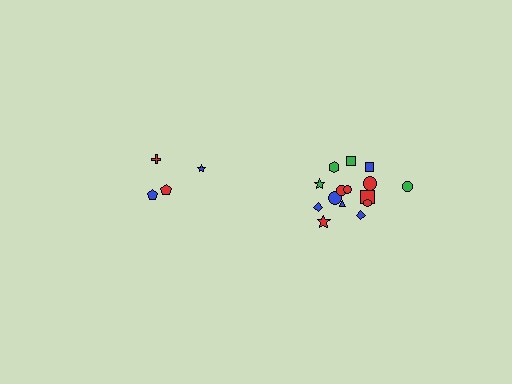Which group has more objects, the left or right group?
The right group.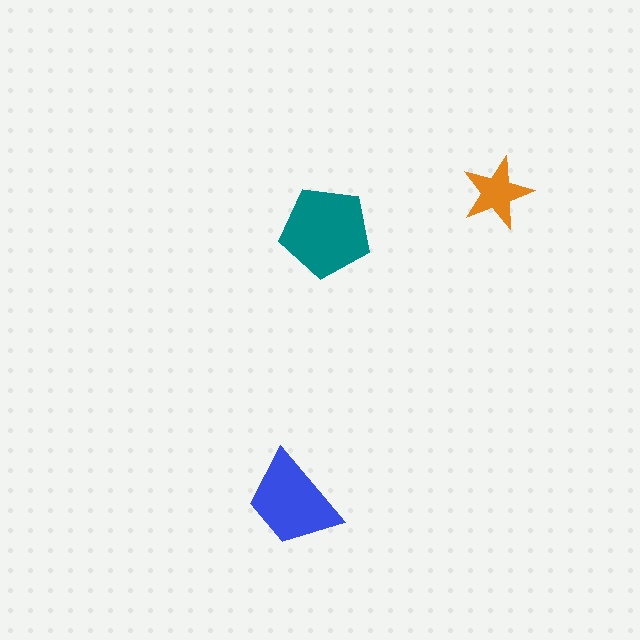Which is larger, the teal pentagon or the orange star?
The teal pentagon.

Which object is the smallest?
The orange star.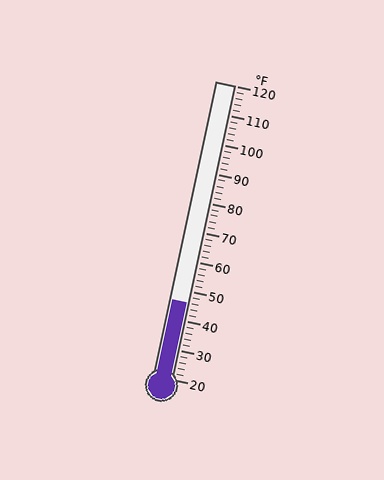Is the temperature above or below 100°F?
The temperature is below 100°F.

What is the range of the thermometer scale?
The thermometer scale ranges from 20°F to 120°F.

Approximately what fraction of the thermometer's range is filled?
The thermometer is filled to approximately 25% of its range.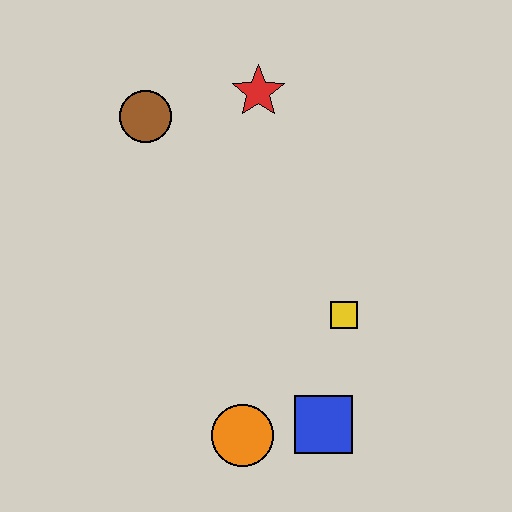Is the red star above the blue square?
Yes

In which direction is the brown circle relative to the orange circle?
The brown circle is above the orange circle.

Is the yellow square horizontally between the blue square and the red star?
No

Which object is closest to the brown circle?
The red star is closest to the brown circle.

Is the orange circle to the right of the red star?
No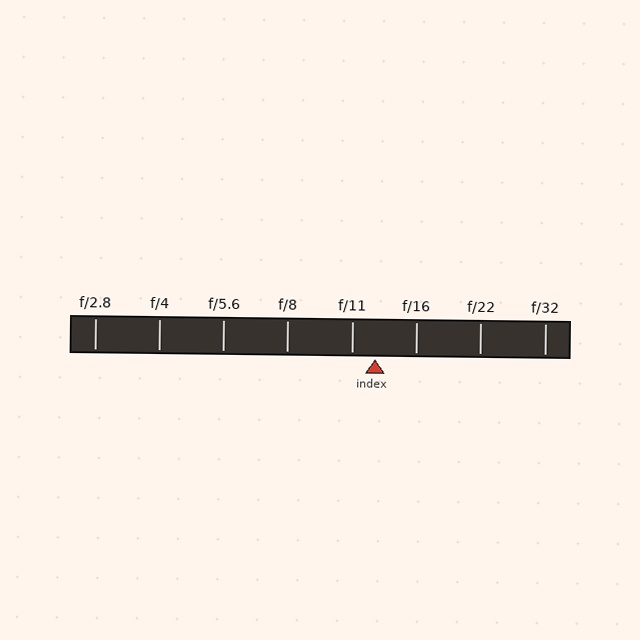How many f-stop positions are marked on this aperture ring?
There are 8 f-stop positions marked.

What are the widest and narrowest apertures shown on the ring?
The widest aperture shown is f/2.8 and the narrowest is f/32.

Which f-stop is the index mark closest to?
The index mark is closest to f/11.